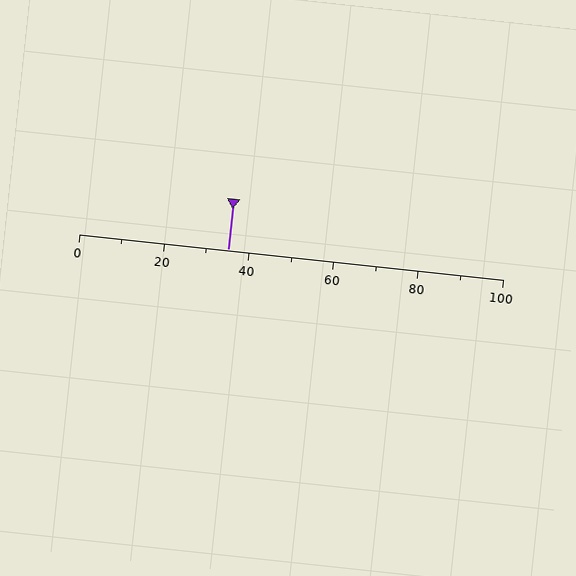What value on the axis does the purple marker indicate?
The marker indicates approximately 35.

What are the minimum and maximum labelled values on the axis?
The axis runs from 0 to 100.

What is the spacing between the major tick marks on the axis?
The major ticks are spaced 20 apart.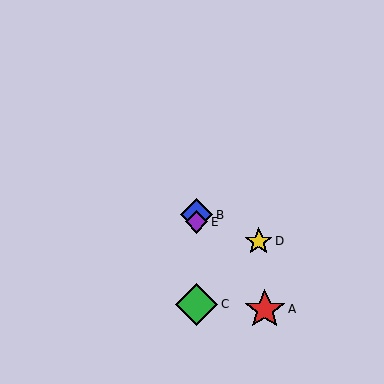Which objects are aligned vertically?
Objects B, C, E are aligned vertically.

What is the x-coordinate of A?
Object A is at x≈265.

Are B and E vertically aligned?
Yes, both are at x≈197.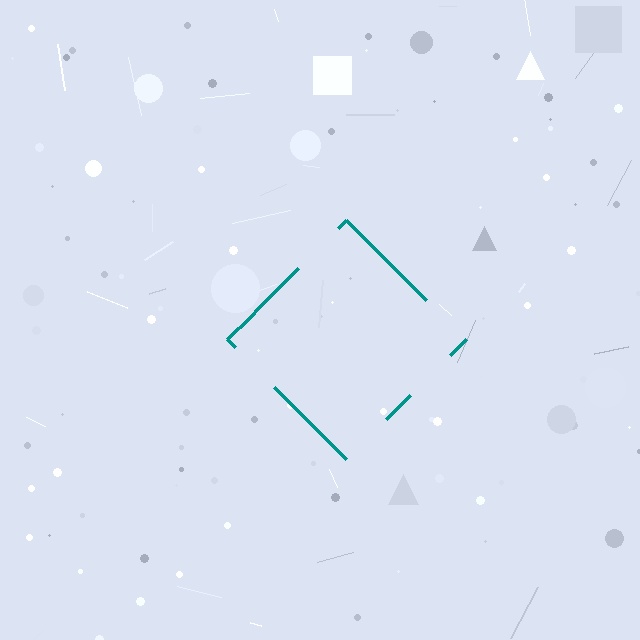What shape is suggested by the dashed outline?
The dashed outline suggests a diamond.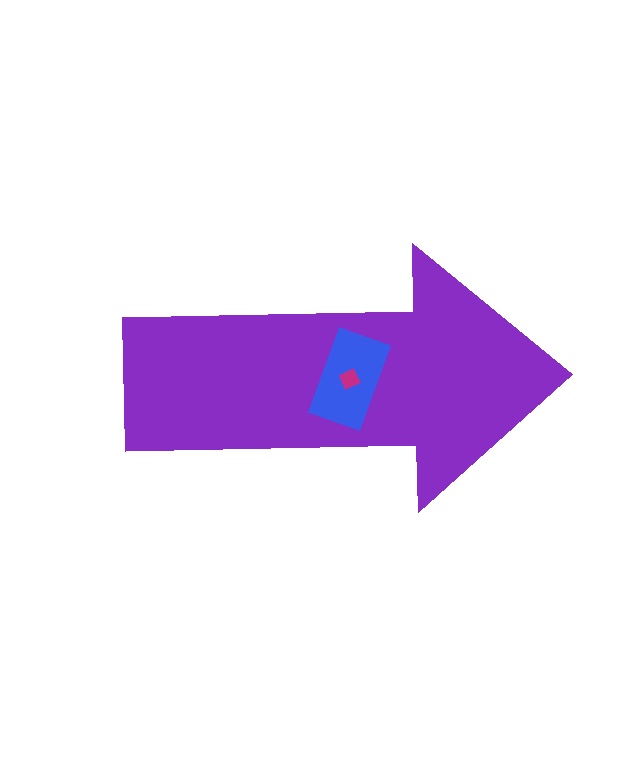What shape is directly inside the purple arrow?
The blue rectangle.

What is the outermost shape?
The purple arrow.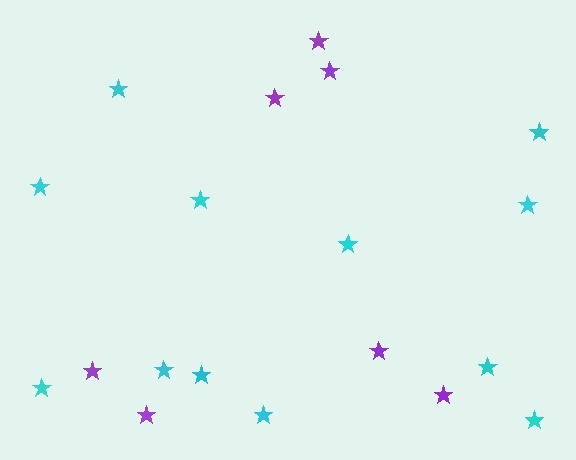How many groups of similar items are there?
There are 2 groups: one group of cyan stars (12) and one group of purple stars (7).